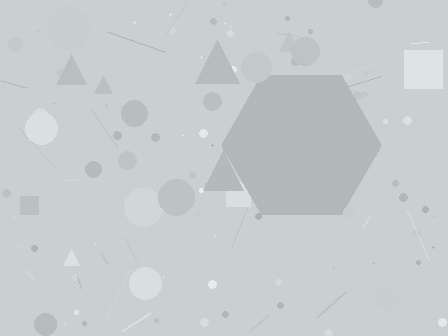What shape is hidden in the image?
A hexagon is hidden in the image.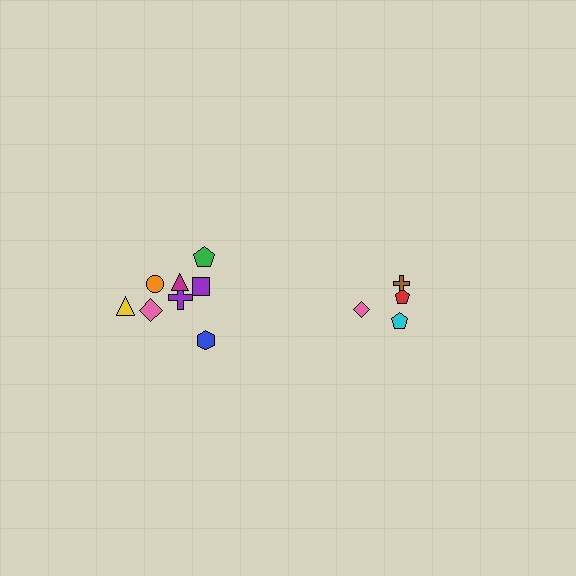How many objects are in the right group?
There are 4 objects.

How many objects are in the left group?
There are 8 objects.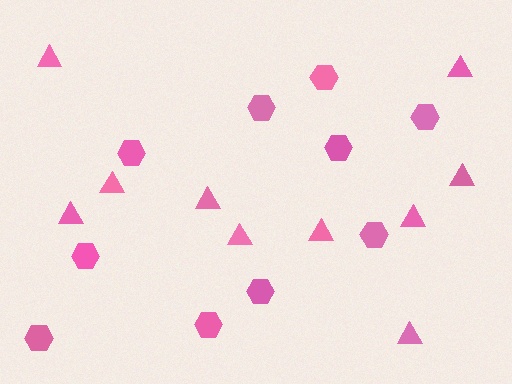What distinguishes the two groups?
There are 2 groups: one group of triangles (10) and one group of hexagons (10).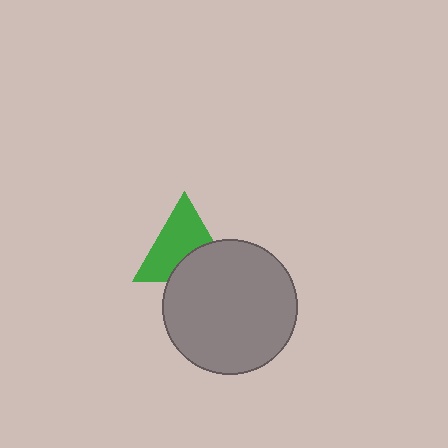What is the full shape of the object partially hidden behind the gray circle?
The partially hidden object is a green triangle.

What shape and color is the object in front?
The object in front is a gray circle.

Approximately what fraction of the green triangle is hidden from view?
Roughly 36% of the green triangle is hidden behind the gray circle.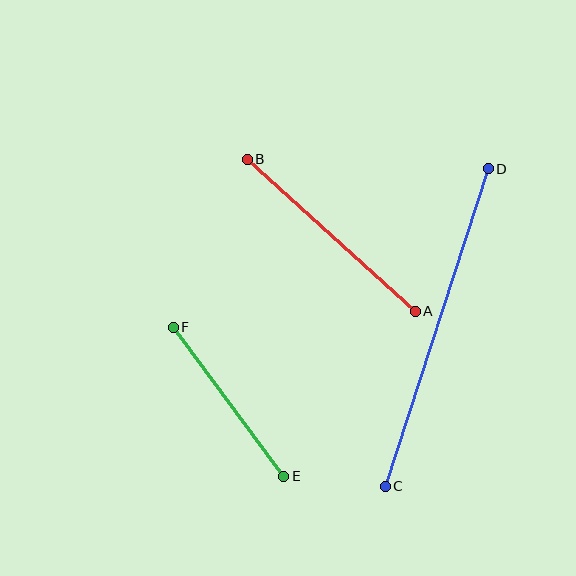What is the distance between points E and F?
The distance is approximately 186 pixels.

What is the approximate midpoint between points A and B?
The midpoint is at approximately (331, 235) pixels.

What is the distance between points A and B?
The distance is approximately 226 pixels.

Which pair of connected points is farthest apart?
Points C and D are farthest apart.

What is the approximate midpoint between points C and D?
The midpoint is at approximately (437, 327) pixels.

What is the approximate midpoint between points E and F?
The midpoint is at approximately (228, 402) pixels.